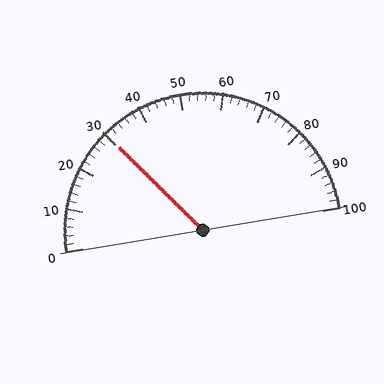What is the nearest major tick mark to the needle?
The nearest major tick mark is 30.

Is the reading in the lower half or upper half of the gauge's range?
The reading is in the lower half of the range (0 to 100).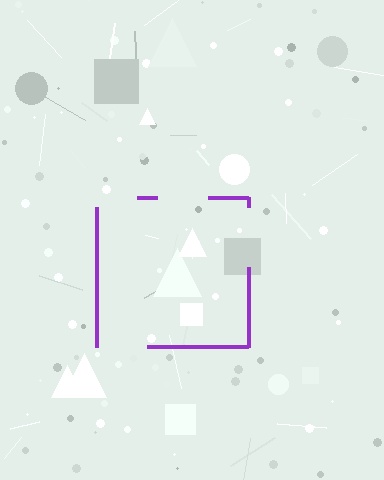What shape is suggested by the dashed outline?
The dashed outline suggests a square.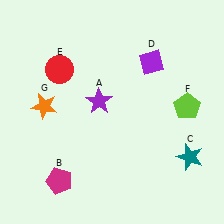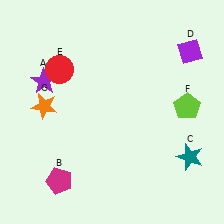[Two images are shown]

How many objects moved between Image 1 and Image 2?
2 objects moved between the two images.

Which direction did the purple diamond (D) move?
The purple diamond (D) moved right.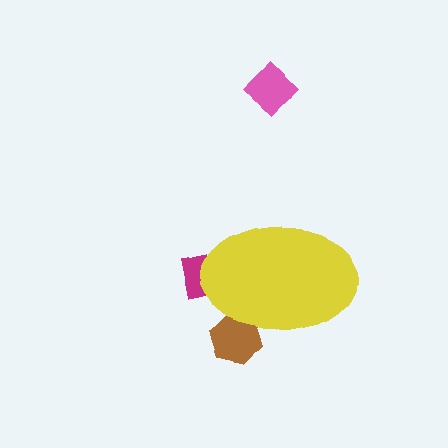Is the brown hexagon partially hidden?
Yes, the brown hexagon is partially hidden behind the yellow ellipse.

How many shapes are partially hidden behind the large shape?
2 shapes are partially hidden.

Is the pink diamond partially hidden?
No, the pink diamond is fully visible.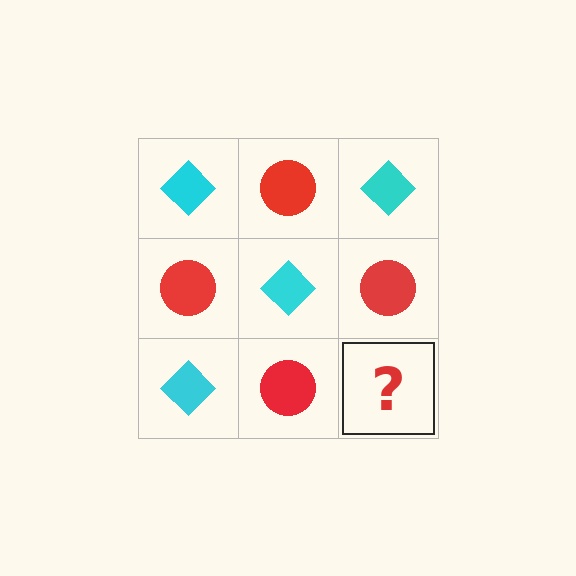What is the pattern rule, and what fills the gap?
The rule is that it alternates cyan diamond and red circle in a checkerboard pattern. The gap should be filled with a cyan diamond.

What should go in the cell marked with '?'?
The missing cell should contain a cyan diamond.